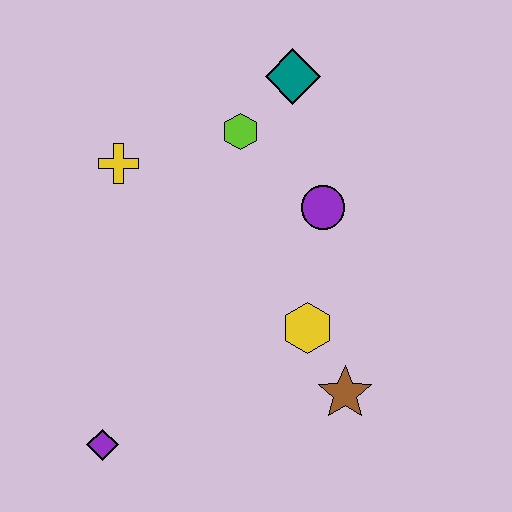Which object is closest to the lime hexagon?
The teal diamond is closest to the lime hexagon.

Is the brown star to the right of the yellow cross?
Yes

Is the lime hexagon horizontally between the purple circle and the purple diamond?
Yes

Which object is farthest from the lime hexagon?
The purple diamond is farthest from the lime hexagon.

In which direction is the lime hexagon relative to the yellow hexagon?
The lime hexagon is above the yellow hexagon.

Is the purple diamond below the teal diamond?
Yes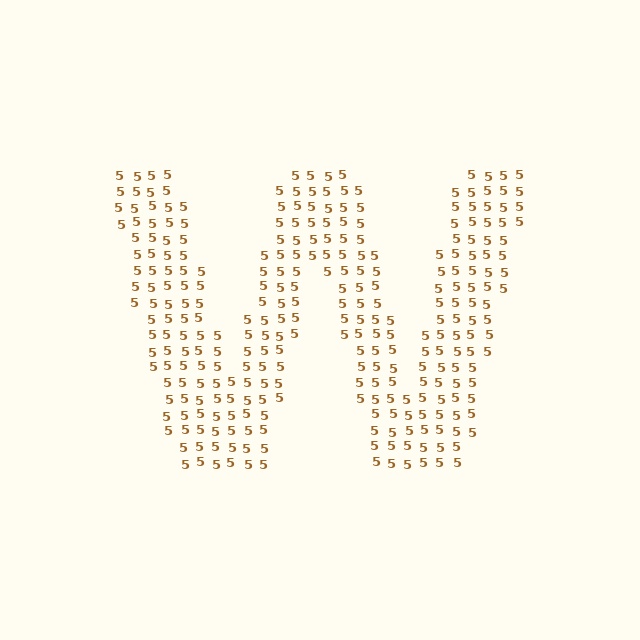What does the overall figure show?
The overall figure shows the letter W.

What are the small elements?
The small elements are digit 5's.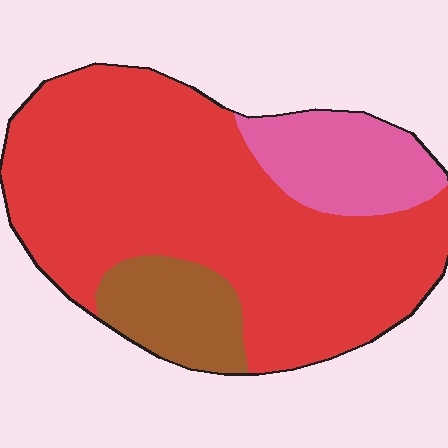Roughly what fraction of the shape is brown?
Brown covers 13% of the shape.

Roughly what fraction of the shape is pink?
Pink takes up about one sixth (1/6) of the shape.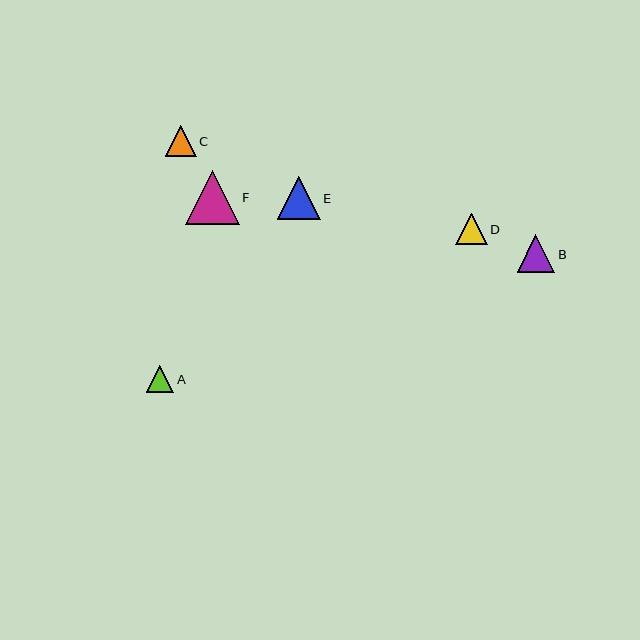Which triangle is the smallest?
Triangle A is the smallest with a size of approximately 27 pixels.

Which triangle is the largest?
Triangle F is the largest with a size of approximately 54 pixels.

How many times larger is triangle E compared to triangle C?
Triangle E is approximately 1.4 times the size of triangle C.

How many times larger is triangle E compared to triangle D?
Triangle E is approximately 1.4 times the size of triangle D.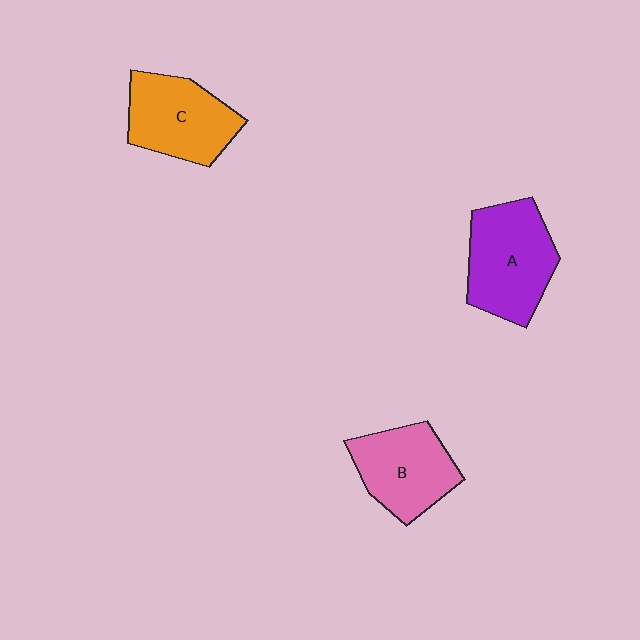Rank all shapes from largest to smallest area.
From largest to smallest: A (purple), C (orange), B (pink).